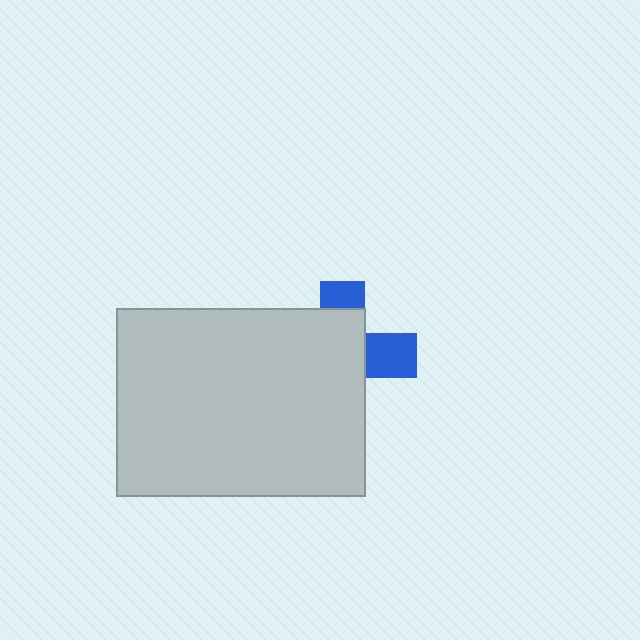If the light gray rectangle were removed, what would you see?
You would see the complete blue cross.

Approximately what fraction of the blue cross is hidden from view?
Roughly 69% of the blue cross is hidden behind the light gray rectangle.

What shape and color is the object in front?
The object in front is a light gray rectangle.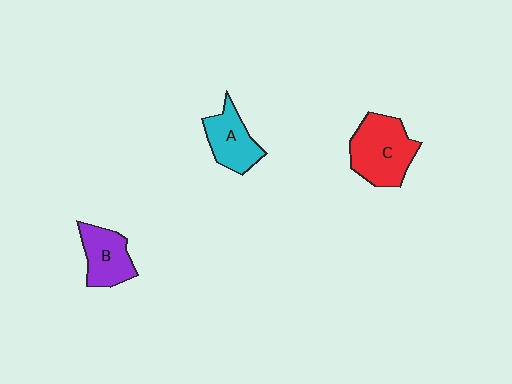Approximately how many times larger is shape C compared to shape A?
Approximately 1.4 times.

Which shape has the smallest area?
Shape A (cyan).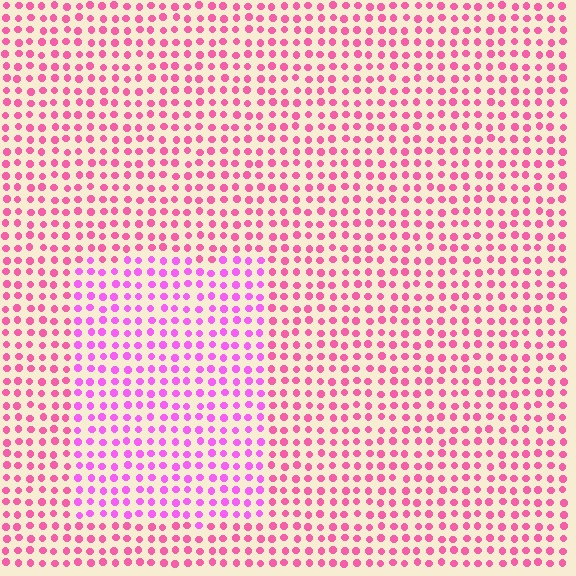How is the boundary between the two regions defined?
The boundary is defined purely by a slight shift in hue (about 30 degrees). Spacing, size, and orientation are identical on both sides.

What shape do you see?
I see a rectangle.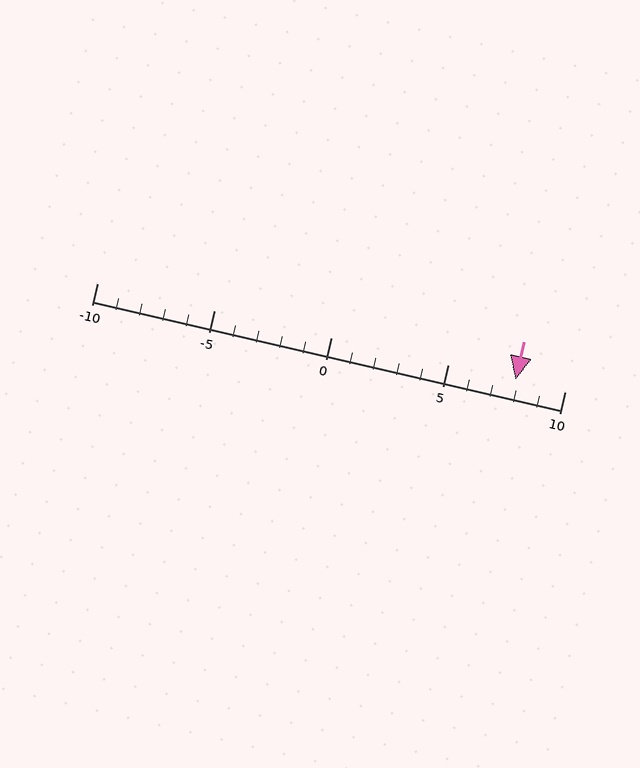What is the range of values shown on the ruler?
The ruler shows values from -10 to 10.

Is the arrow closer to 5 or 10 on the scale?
The arrow is closer to 10.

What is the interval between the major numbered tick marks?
The major tick marks are spaced 5 units apart.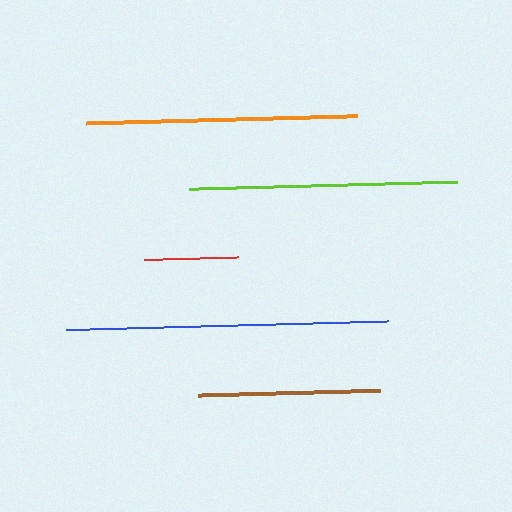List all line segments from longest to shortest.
From longest to shortest: blue, orange, lime, brown, red.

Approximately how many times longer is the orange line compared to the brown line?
The orange line is approximately 1.5 times the length of the brown line.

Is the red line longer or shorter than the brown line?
The brown line is longer than the red line.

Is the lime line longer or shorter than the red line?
The lime line is longer than the red line.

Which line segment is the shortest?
The red line is the shortest at approximately 94 pixels.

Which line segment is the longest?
The blue line is the longest at approximately 322 pixels.